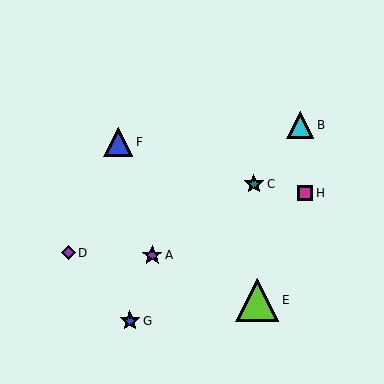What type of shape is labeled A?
Shape A is a purple star.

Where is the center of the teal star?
The center of the teal star is at (254, 184).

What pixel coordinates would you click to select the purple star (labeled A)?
Click at (152, 255) to select the purple star A.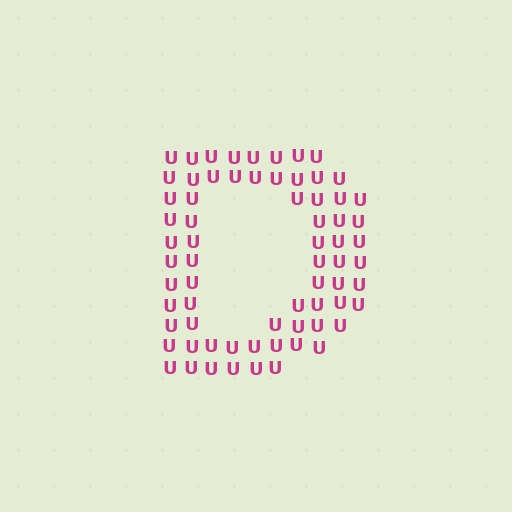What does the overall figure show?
The overall figure shows the letter D.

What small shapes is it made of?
It is made of small letter U's.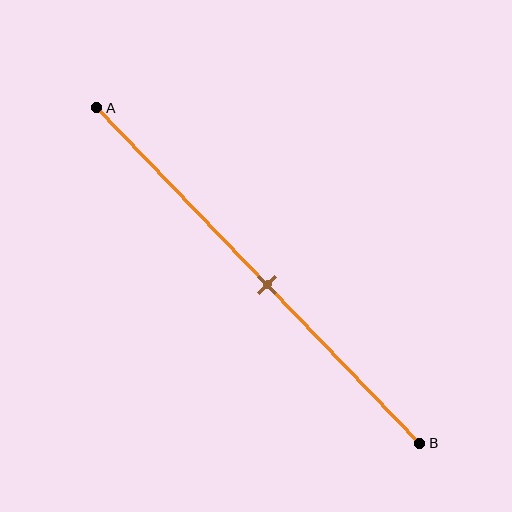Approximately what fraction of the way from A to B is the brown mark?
The brown mark is approximately 55% of the way from A to B.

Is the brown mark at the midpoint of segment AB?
Yes, the mark is approximately at the midpoint.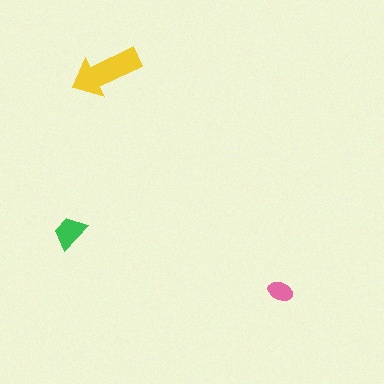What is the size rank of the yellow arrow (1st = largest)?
1st.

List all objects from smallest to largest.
The pink ellipse, the green trapezoid, the yellow arrow.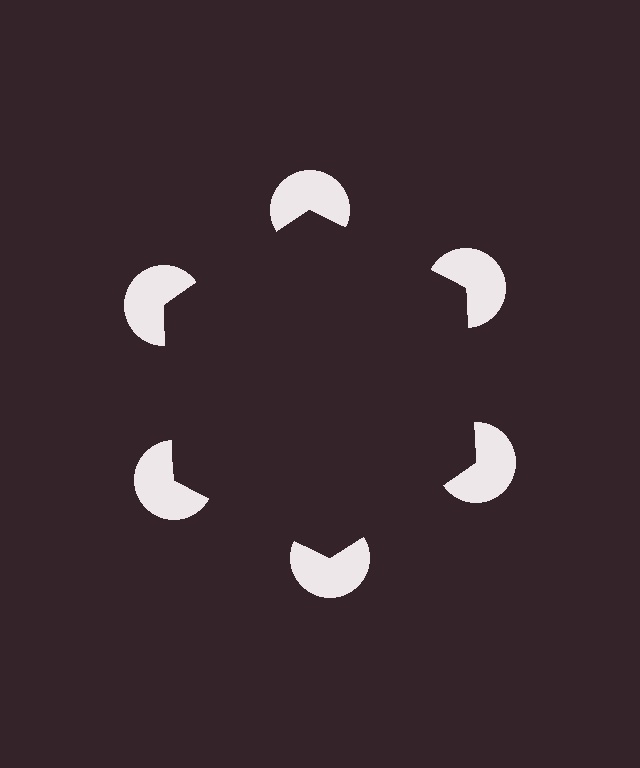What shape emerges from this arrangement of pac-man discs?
An illusory hexagon — its edges are inferred from the aligned wedge cuts in the pac-man discs, not physically drawn.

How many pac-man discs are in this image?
There are 6 — one at each vertex of the illusory hexagon.